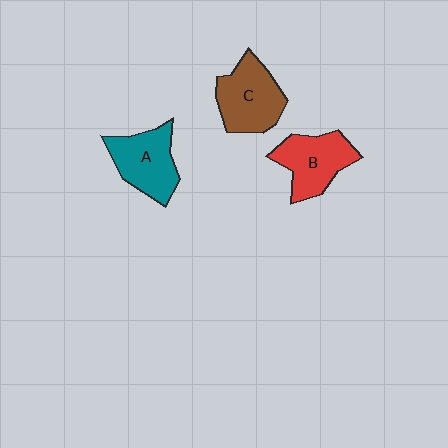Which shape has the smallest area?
Shape B (red).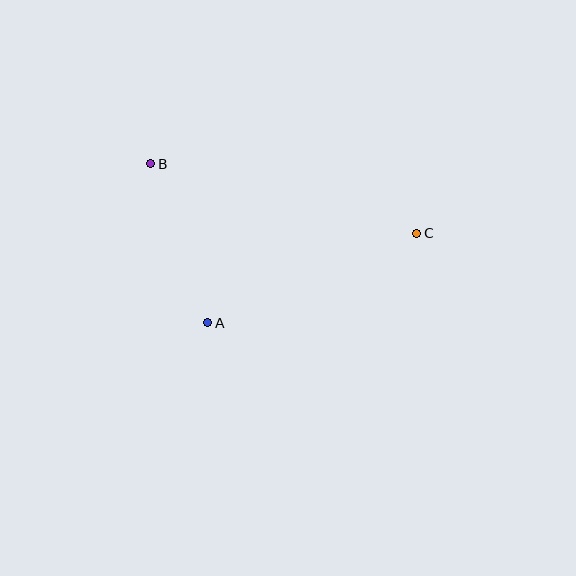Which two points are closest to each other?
Points A and B are closest to each other.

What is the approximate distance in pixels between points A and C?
The distance between A and C is approximately 227 pixels.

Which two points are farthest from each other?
Points B and C are farthest from each other.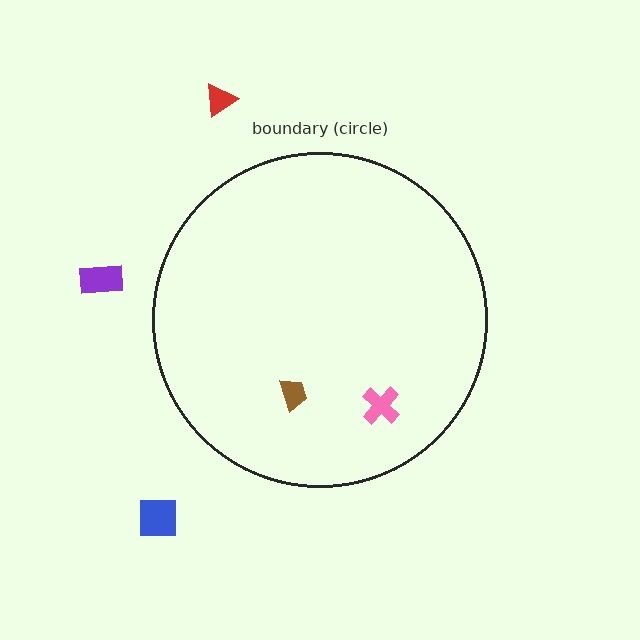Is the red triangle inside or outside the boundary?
Outside.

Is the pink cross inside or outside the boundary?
Inside.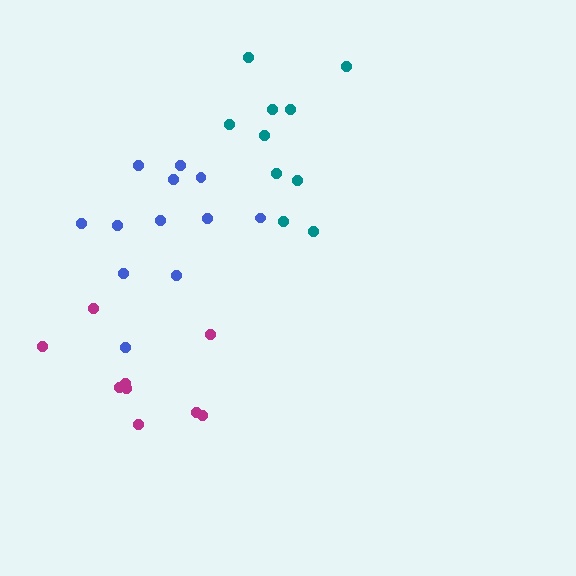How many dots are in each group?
Group 1: 9 dots, Group 2: 10 dots, Group 3: 12 dots (31 total).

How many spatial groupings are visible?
There are 3 spatial groupings.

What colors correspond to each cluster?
The clusters are colored: magenta, teal, blue.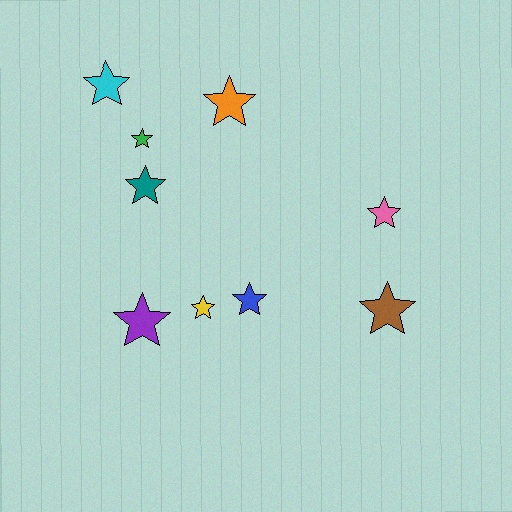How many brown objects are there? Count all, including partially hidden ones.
There is 1 brown object.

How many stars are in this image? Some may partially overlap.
There are 9 stars.